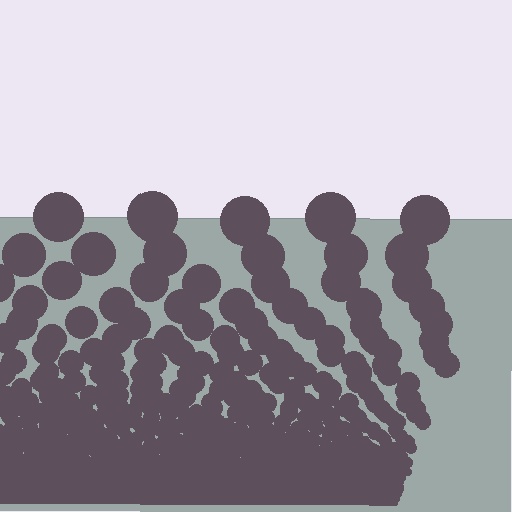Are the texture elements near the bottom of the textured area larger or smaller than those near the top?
Smaller. The gradient is inverted — elements near the bottom are smaller and denser.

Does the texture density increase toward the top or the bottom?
Density increases toward the bottom.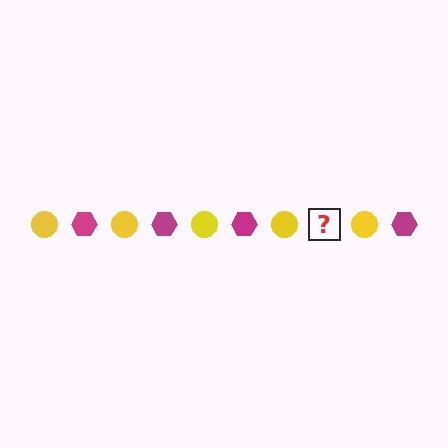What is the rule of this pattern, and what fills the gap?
The rule is that the pattern alternates between yellow circle and magenta hexagon. The gap should be filled with a magenta hexagon.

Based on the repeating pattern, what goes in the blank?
The blank should be a magenta hexagon.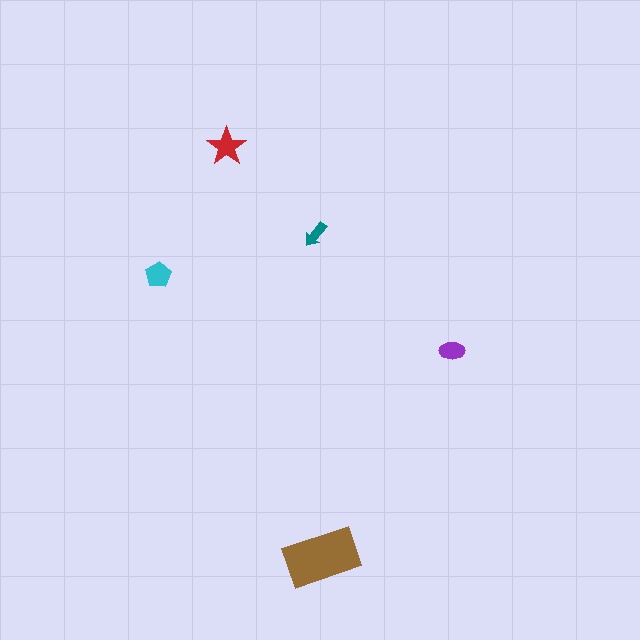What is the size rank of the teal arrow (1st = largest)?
5th.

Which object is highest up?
The red star is topmost.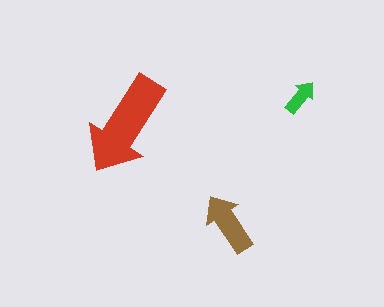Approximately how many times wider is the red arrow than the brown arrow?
About 1.5 times wider.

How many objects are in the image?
There are 3 objects in the image.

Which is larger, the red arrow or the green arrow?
The red one.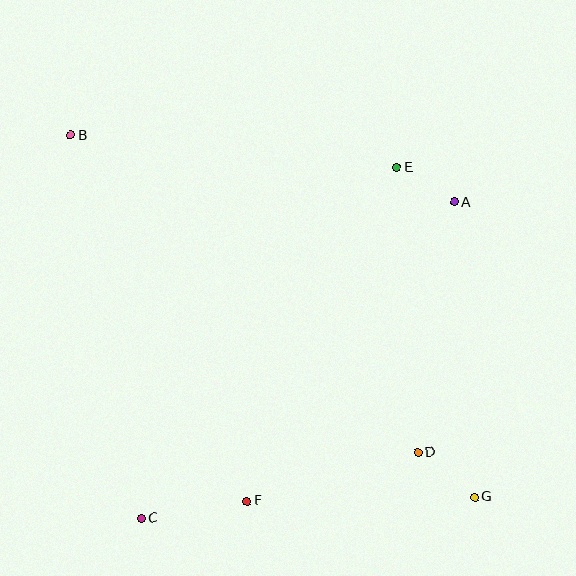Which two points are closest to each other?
Points A and E are closest to each other.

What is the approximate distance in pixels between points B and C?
The distance between B and C is approximately 389 pixels.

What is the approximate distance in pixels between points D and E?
The distance between D and E is approximately 286 pixels.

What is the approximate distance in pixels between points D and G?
The distance between D and G is approximately 72 pixels.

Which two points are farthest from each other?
Points B and G are farthest from each other.